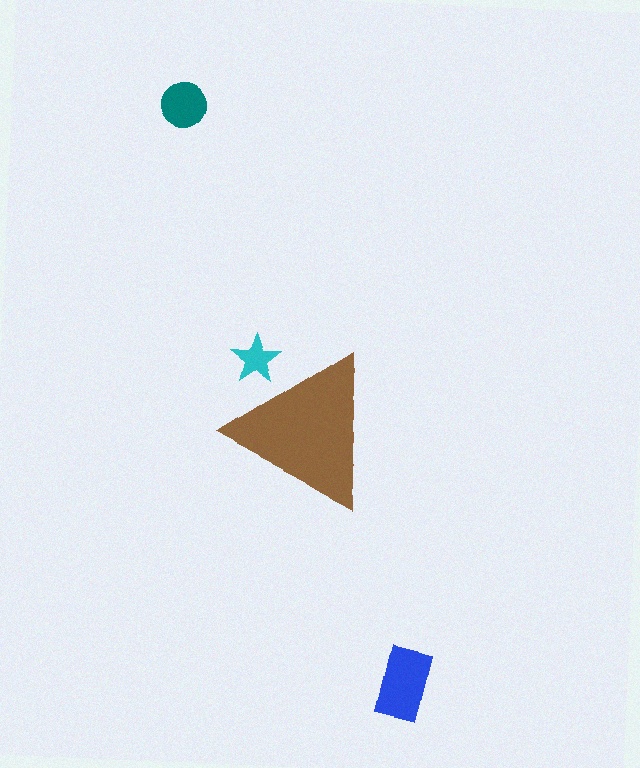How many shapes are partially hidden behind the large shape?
1 shape is partially hidden.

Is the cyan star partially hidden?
Yes, the cyan star is partially hidden behind the brown triangle.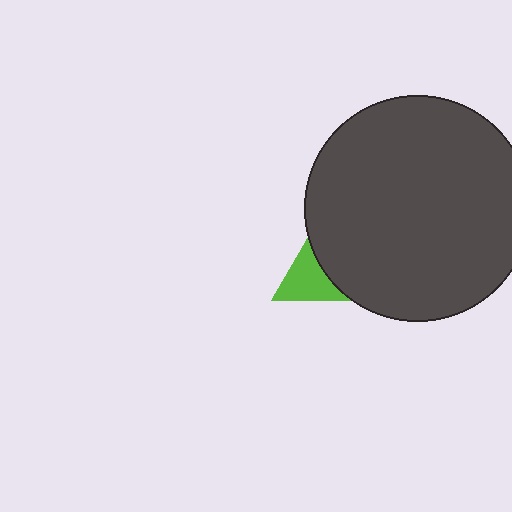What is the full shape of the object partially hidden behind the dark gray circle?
The partially hidden object is a lime triangle.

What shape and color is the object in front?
The object in front is a dark gray circle.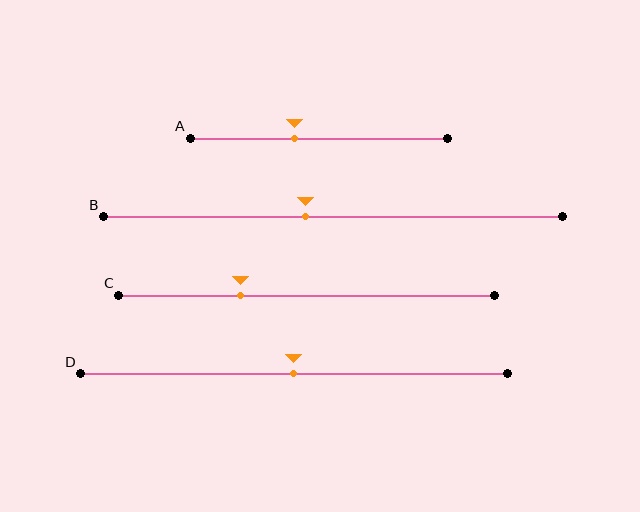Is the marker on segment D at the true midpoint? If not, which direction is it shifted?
Yes, the marker on segment D is at the true midpoint.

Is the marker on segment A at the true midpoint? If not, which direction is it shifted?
No, the marker on segment A is shifted to the left by about 10% of the segment length.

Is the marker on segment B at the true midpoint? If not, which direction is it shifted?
No, the marker on segment B is shifted to the left by about 6% of the segment length.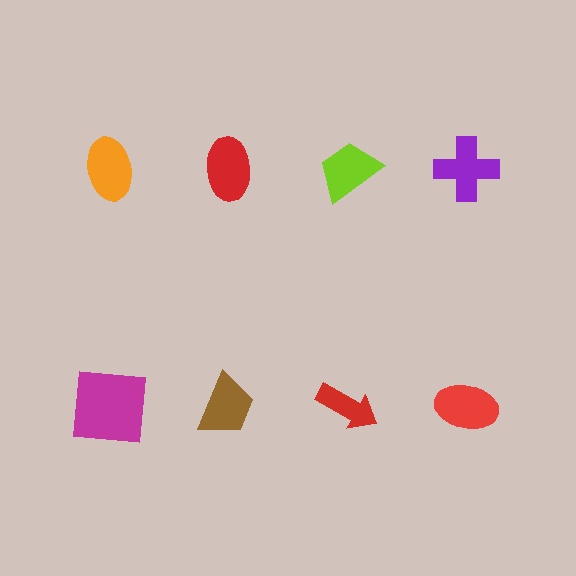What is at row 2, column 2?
A brown trapezoid.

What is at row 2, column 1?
A magenta square.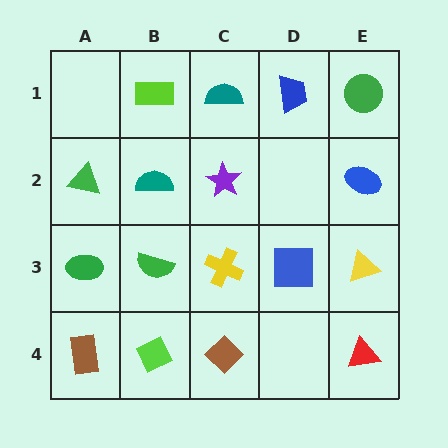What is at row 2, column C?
A purple star.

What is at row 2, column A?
A green triangle.